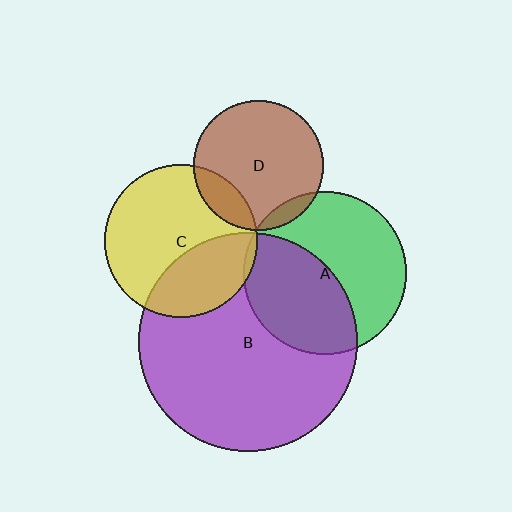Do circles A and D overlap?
Yes.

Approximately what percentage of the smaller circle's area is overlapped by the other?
Approximately 5%.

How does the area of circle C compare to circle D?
Approximately 1.4 times.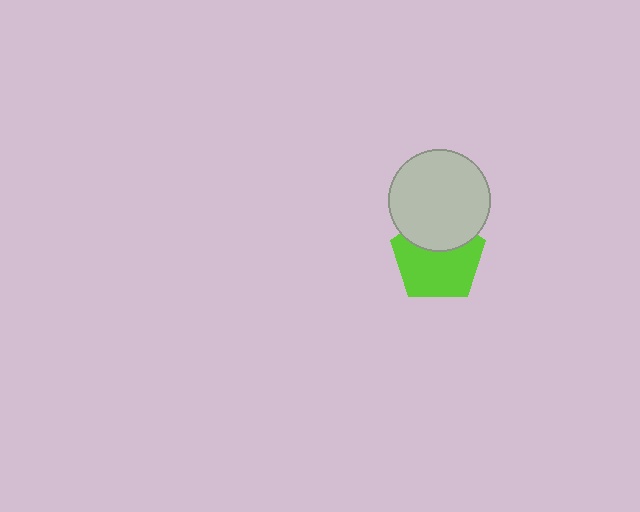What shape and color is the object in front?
The object in front is a light gray circle.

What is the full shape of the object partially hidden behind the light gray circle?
The partially hidden object is a lime pentagon.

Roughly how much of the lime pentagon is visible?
Most of it is visible (roughly 66%).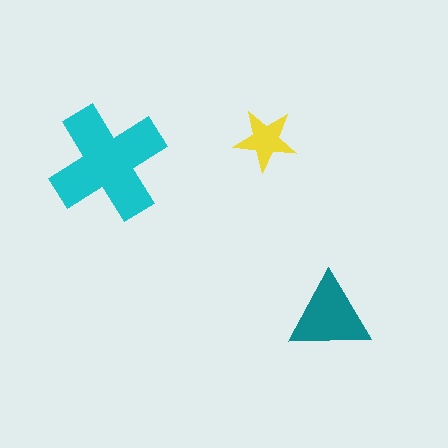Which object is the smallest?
The yellow star.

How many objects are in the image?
There are 3 objects in the image.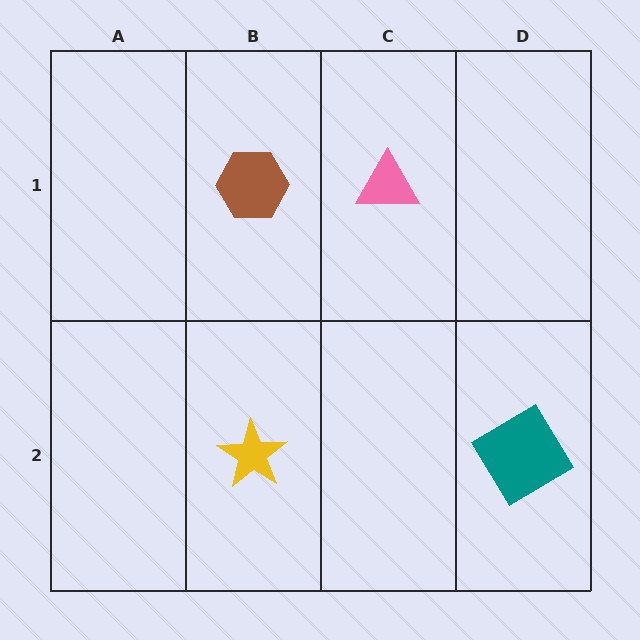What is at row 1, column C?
A pink triangle.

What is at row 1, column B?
A brown hexagon.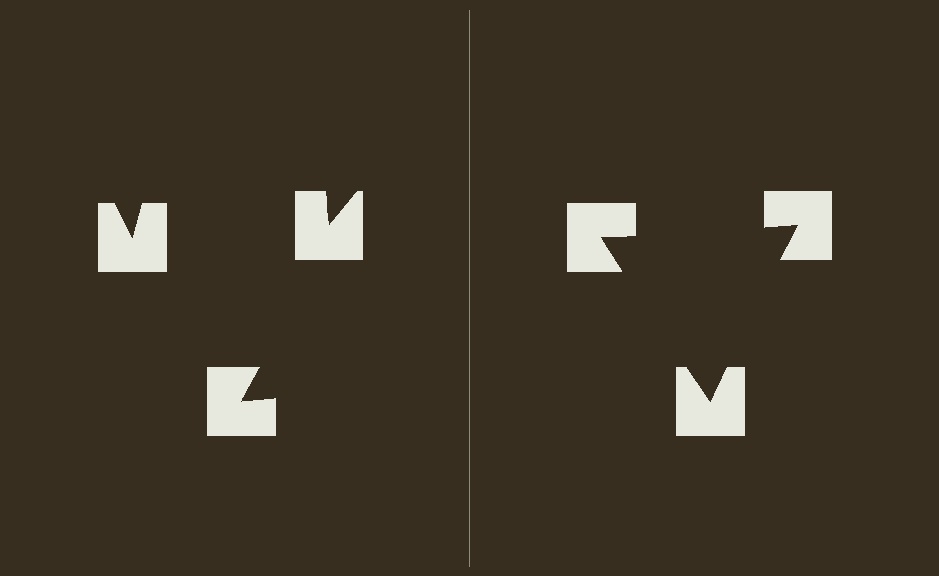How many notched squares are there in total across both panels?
6 — 3 on each side.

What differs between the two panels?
The notched squares are positioned identically on both sides; only the wedge orientations differ. On the right they align to a triangle; on the left they are misaligned.